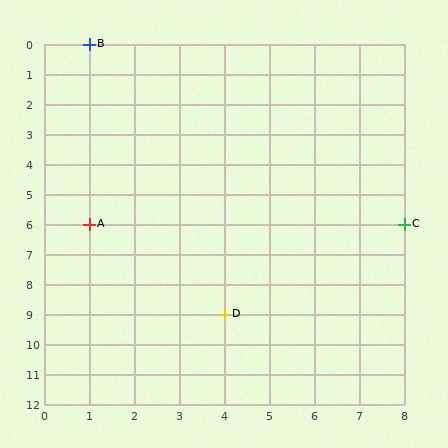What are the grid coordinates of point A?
Point A is at grid coordinates (1, 6).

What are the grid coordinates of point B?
Point B is at grid coordinates (1, 0).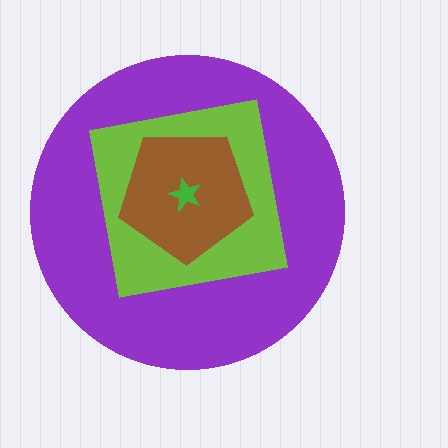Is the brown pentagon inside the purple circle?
Yes.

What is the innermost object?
The green star.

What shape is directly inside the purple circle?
The lime square.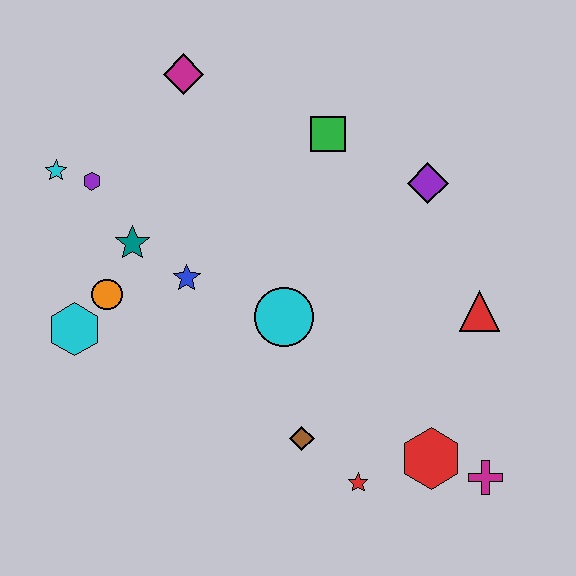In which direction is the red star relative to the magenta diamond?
The red star is below the magenta diamond.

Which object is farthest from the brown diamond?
The magenta diamond is farthest from the brown diamond.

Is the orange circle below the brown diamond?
No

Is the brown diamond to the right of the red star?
No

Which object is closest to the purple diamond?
The green square is closest to the purple diamond.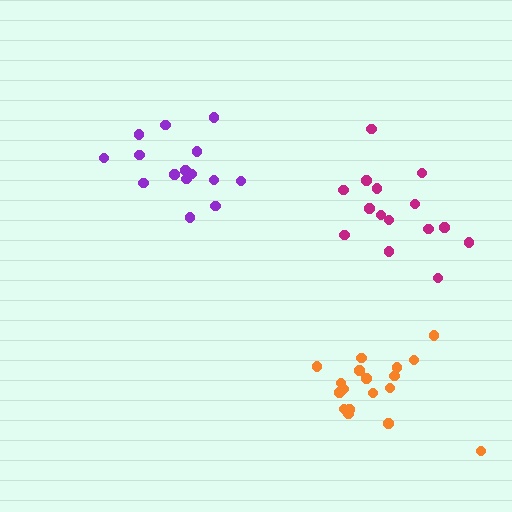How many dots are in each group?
Group 1: 15 dots, Group 2: 15 dots, Group 3: 18 dots (48 total).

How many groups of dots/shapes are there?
There are 3 groups.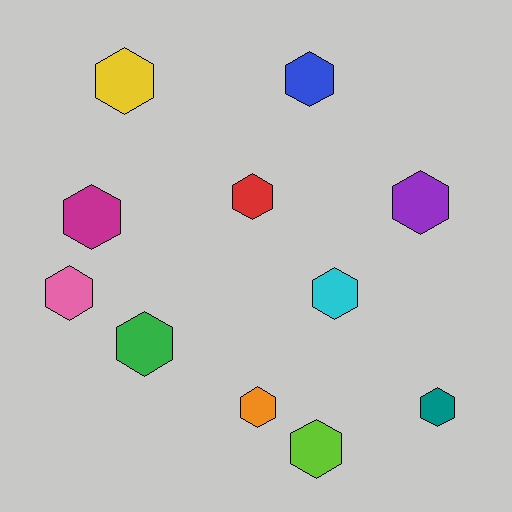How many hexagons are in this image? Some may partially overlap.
There are 11 hexagons.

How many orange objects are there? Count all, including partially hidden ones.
There is 1 orange object.